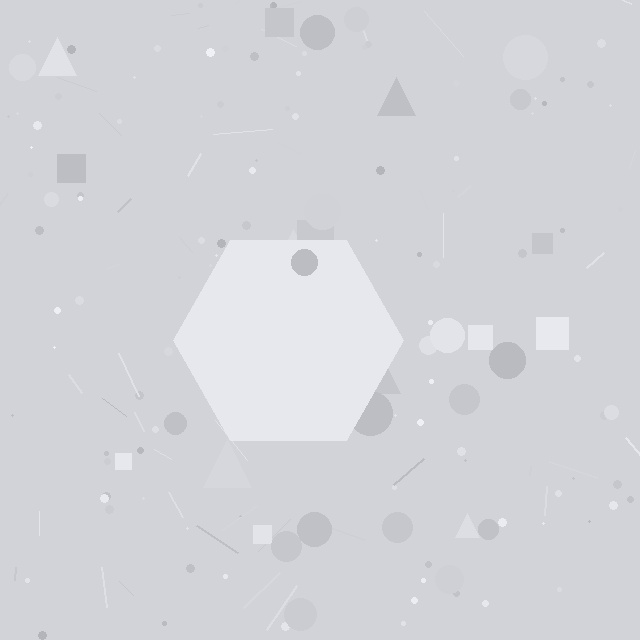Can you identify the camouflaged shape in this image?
The camouflaged shape is a hexagon.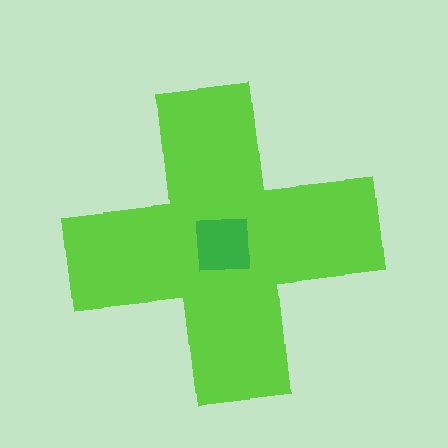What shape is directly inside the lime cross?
The green square.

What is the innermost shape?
The green square.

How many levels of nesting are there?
2.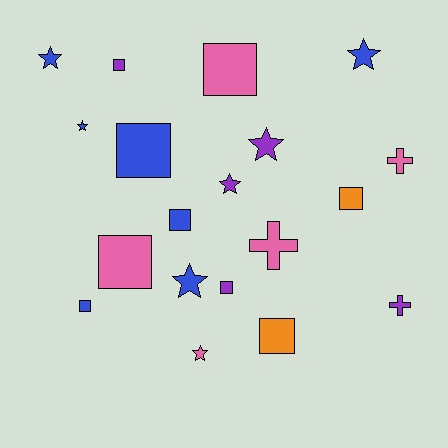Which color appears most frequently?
Blue, with 7 objects.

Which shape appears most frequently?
Square, with 9 objects.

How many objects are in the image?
There are 19 objects.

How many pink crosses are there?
There are 2 pink crosses.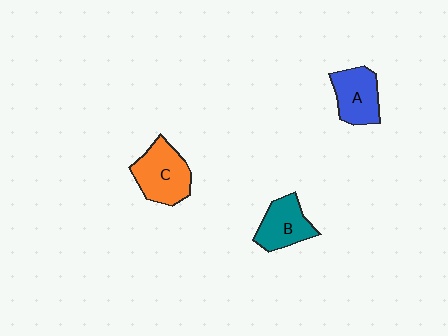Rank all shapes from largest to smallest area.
From largest to smallest: C (orange), A (blue), B (teal).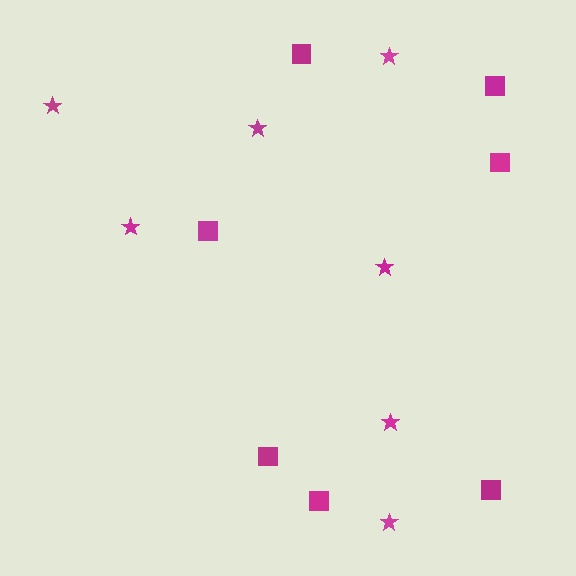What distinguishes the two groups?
There are 2 groups: one group of squares (7) and one group of stars (7).